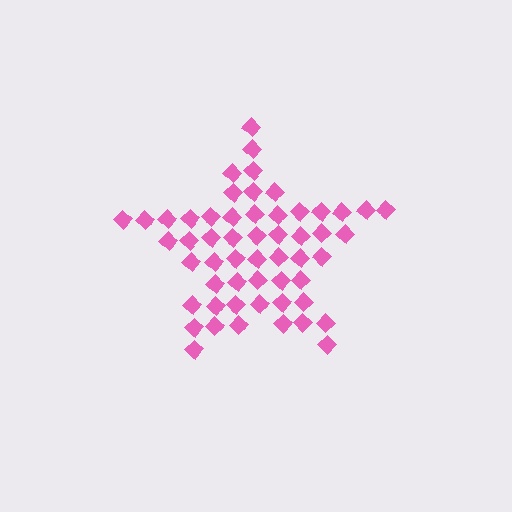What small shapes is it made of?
It is made of small diamonds.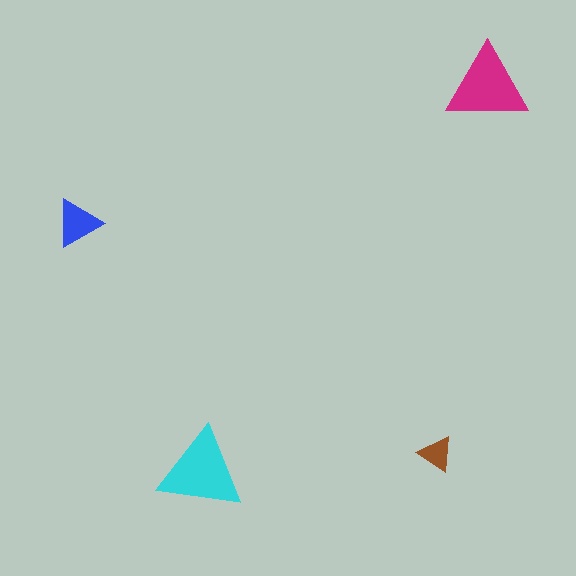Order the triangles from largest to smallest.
the cyan one, the magenta one, the blue one, the brown one.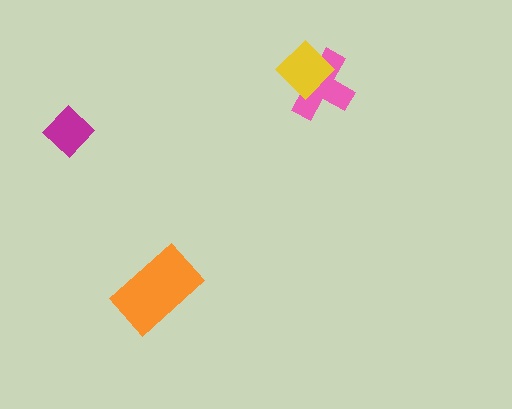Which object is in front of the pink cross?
The yellow diamond is in front of the pink cross.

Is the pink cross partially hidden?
Yes, it is partially covered by another shape.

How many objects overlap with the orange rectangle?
0 objects overlap with the orange rectangle.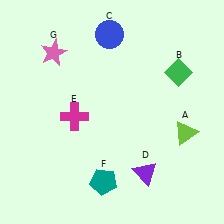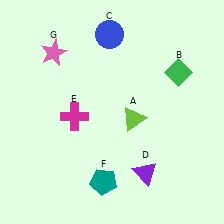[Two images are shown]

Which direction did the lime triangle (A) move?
The lime triangle (A) moved left.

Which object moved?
The lime triangle (A) moved left.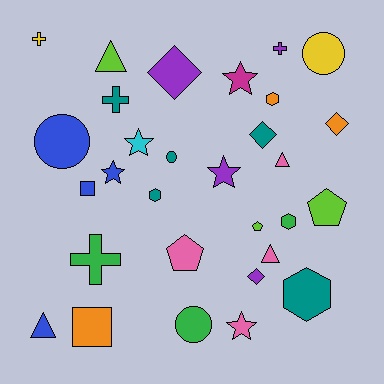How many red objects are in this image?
There are no red objects.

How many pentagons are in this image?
There are 3 pentagons.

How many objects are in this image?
There are 30 objects.